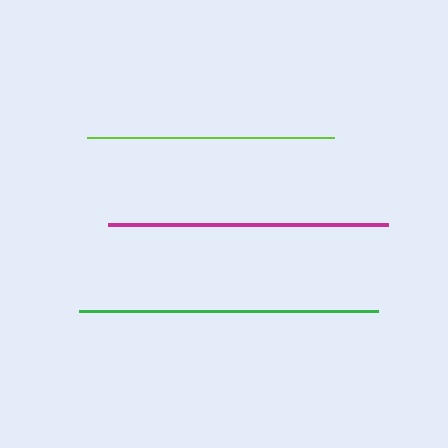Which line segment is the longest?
The green line is the longest at approximately 299 pixels.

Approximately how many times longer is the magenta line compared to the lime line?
The magenta line is approximately 1.1 times the length of the lime line.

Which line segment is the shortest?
The lime line is the shortest at approximately 247 pixels.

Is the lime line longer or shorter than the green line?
The green line is longer than the lime line.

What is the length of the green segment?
The green segment is approximately 299 pixels long.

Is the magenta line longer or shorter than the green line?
The green line is longer than the magenta line.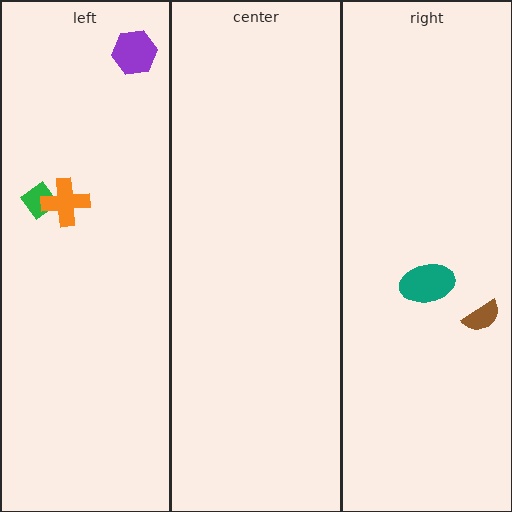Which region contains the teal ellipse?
The right region.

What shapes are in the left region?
The purple hexagon, the green diamond, the orange cross.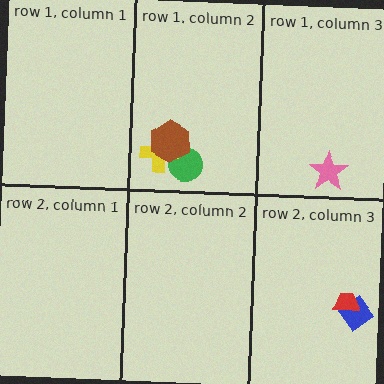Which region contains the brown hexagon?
The row 1, column 2 region.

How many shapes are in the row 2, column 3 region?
2.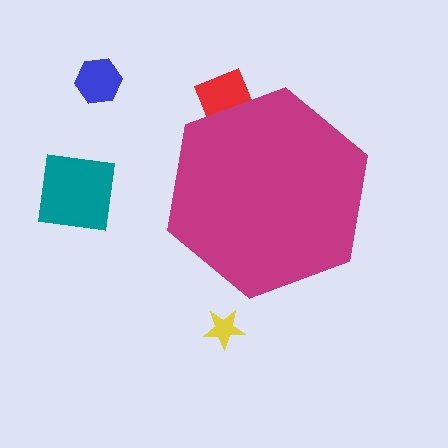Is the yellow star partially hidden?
No, the yellow star is fully visible.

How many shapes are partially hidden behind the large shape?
1 shape is partially hidden.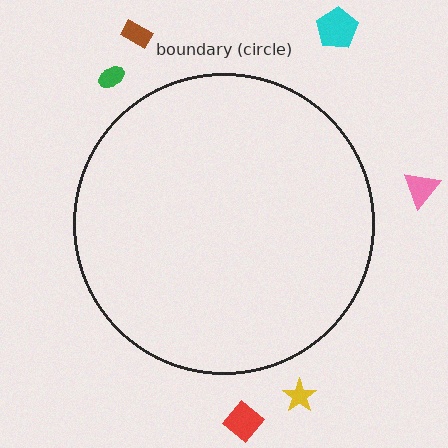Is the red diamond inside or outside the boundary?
Outside.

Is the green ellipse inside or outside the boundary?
Outside.